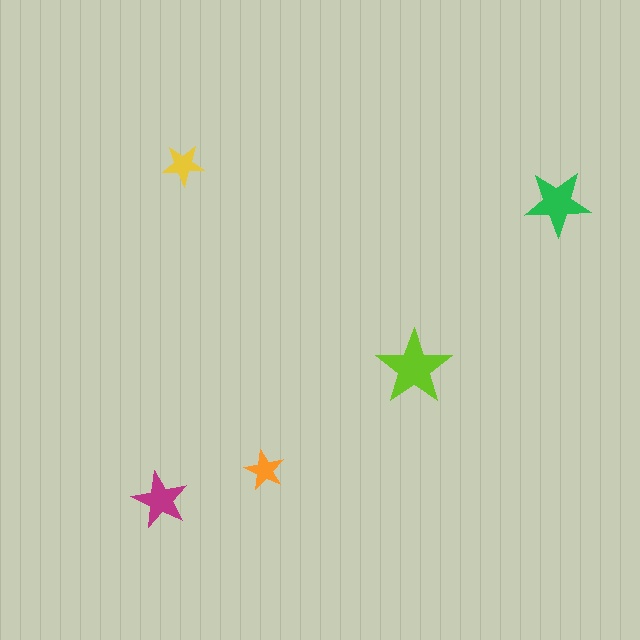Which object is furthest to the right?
The green star is rightmost.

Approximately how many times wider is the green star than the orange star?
About 1.5 times wider.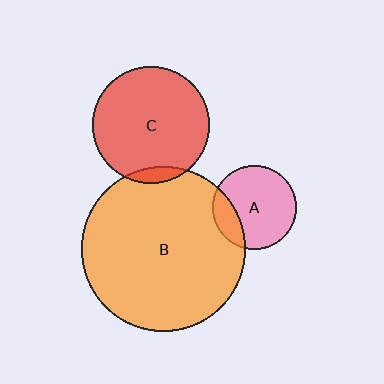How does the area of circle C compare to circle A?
Approximately 1.9 times.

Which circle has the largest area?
Circle B (orange).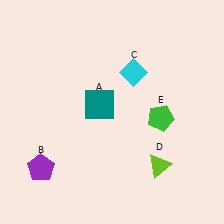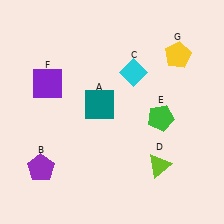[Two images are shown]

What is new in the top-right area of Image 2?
A yellow pentagon (G) was added in the top-right area of Image 2.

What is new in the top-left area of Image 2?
A purple square (F) was added in the top-left area of Image 2.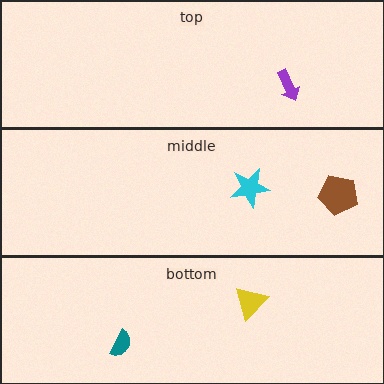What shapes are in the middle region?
The brown pentagon, the cyan star.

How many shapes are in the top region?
1.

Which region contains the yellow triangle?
The bottom region.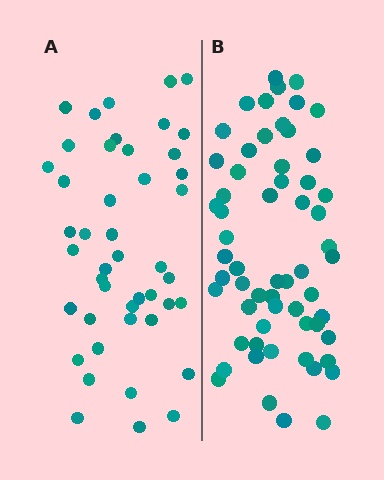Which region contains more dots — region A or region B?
Region B (the right region) has more dots.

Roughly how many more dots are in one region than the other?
Region B has approximately 15 more dots than region A.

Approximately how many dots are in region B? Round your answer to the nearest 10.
About 60 dots.